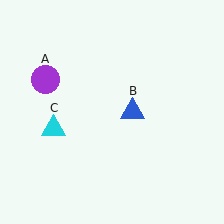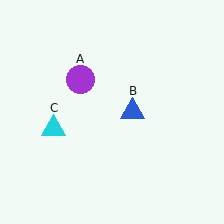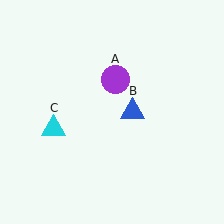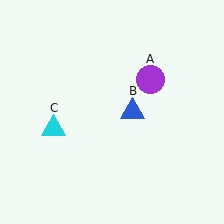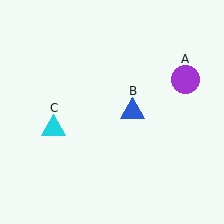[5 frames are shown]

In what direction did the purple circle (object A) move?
The purple circle (object A) moved right.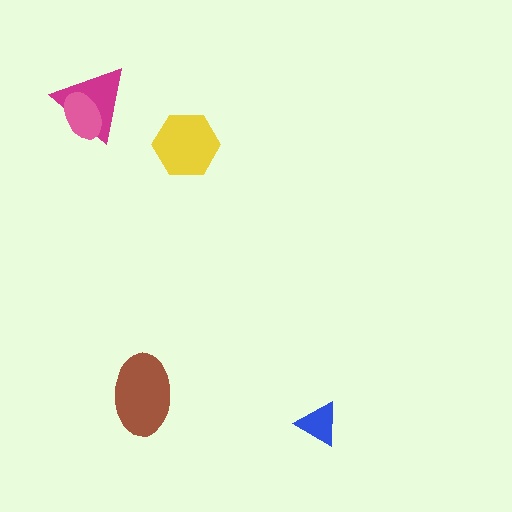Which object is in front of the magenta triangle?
The pink ellipse is in front of the magenta triangle.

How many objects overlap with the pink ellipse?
1 object overlaps with the pink ellipse.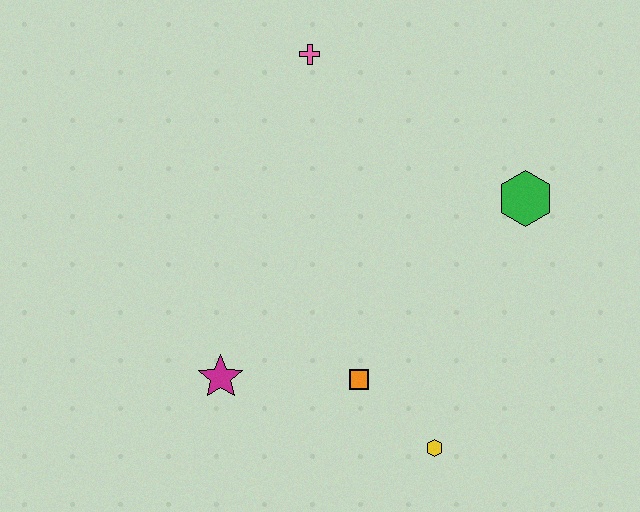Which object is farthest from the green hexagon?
The magenta star is farthest from the green hexagon.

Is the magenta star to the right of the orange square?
No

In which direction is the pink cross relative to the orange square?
The pink cross is above the orange square.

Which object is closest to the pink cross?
The green hexagon is closest to the pink cross.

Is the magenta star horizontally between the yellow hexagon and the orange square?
No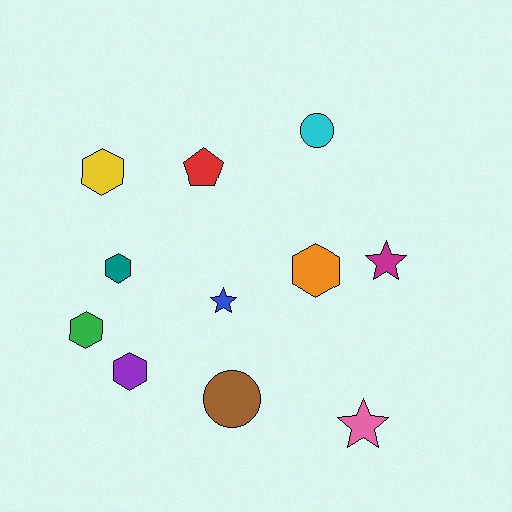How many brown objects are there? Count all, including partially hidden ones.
There is 1 brown object.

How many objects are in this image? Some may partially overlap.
There are 11 objects.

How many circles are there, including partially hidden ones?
There are 2 circles.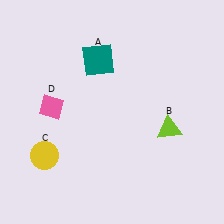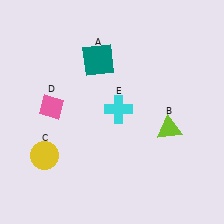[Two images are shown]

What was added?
A cyan cross (E) was added in Image 2.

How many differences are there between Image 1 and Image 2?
There is 1 difference between the two images.